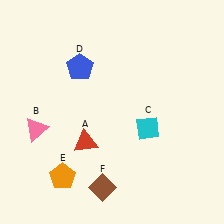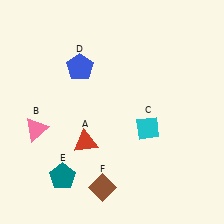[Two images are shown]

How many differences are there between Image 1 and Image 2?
There is 1 difference between the two images.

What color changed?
The pentagon (E) changed from orange in Image 1 to teal in Image 2.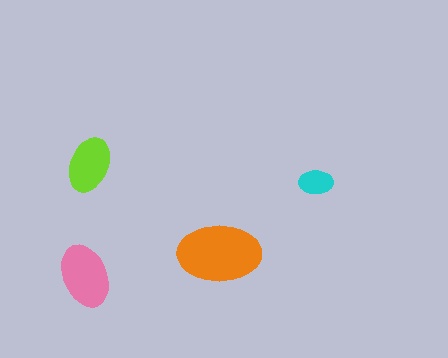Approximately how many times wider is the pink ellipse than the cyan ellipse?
About 2 times wider.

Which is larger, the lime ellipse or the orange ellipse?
The orange one.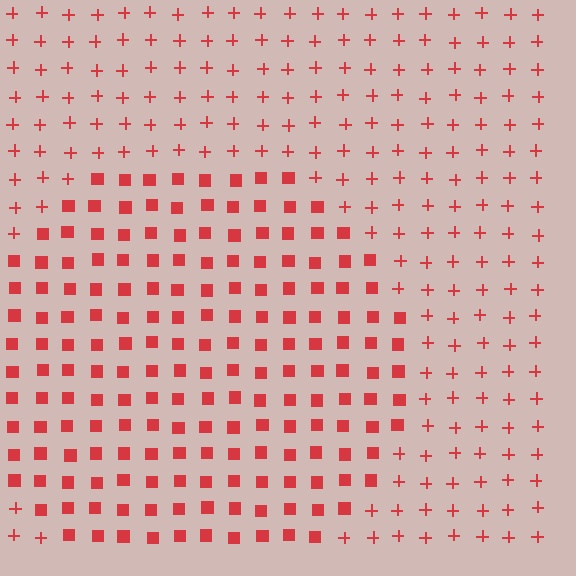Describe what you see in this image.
The image is filled with small red elements arranged in a uniform grid. A circle-shaped region contains squares, while the surrounding area contains plus signs. The boundary is defined purely by the change in element shape.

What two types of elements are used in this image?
The image uses squares inside the circle region and plus signs outside it.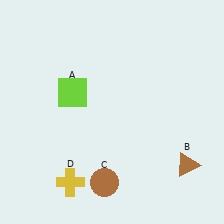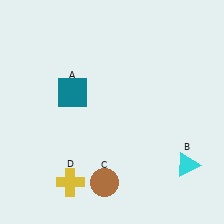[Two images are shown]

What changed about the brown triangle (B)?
In Image 1, B is brown. In Image 2, it changed to cyan.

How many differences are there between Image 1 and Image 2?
There are 2 differences between the two images.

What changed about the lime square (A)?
In Image 1, A is lime. In Image 2, it changed to teal.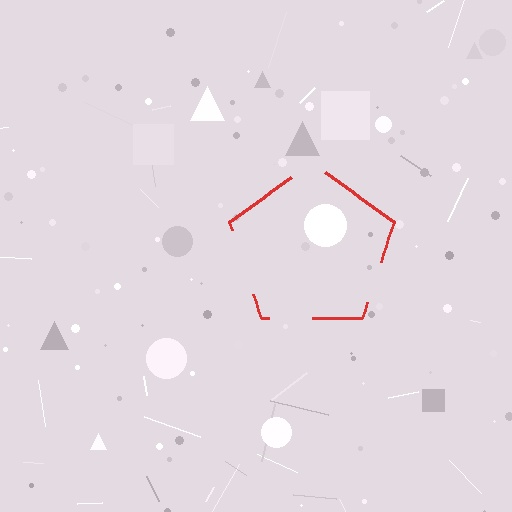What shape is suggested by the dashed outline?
The dashed outline suggests a pentagon.